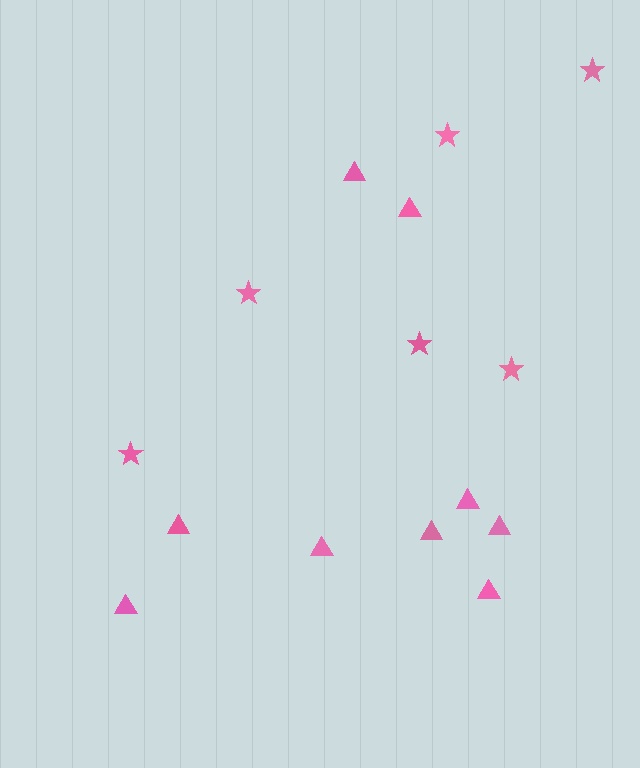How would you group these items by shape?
There are 2 groups: one group of triangles (9) and one group of stars (6).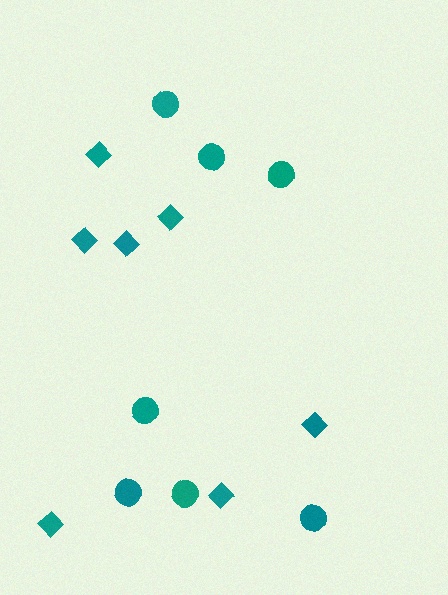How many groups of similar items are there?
There are 2 groups: one group of diamonds (7) and one group of circles (7).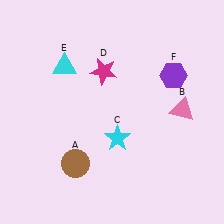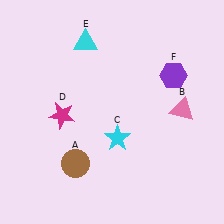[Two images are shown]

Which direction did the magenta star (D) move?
The magenta star (D) moved down.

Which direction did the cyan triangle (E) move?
The cyan triangle (E) moved up.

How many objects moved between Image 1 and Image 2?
2 objects moved between the two images.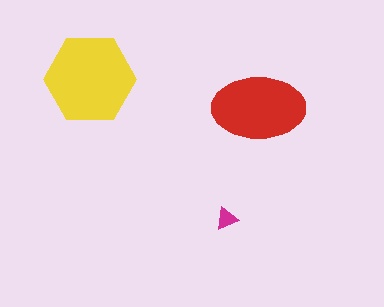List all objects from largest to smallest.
The yellow hexagon, the red ellipse, the magenta triangle.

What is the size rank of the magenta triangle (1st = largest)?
3rd.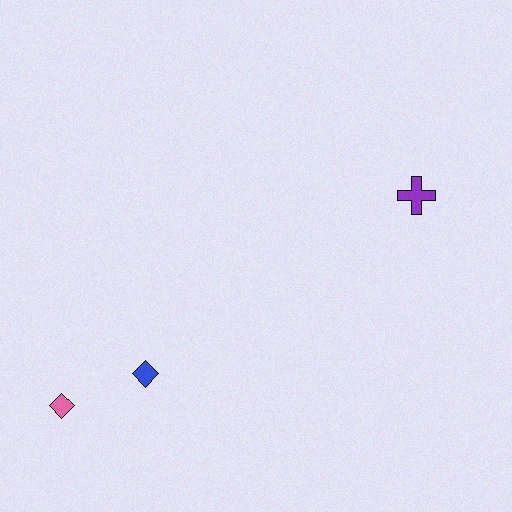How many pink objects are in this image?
There is 1 pink object.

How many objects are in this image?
There are 3 objects.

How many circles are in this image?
There are no circles.